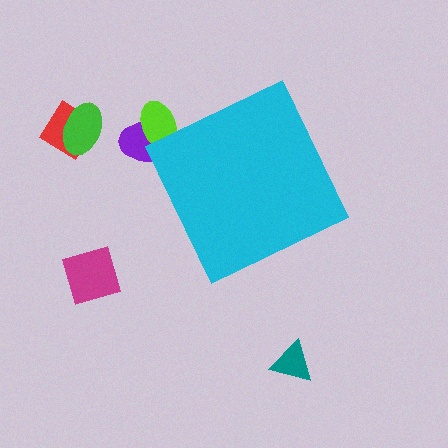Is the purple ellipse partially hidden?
Yes, the purple ellipse is partially hidden behind the cyan diamond.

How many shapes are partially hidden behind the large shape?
2 shapes are partially hidden.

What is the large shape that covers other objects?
A cyan diamond.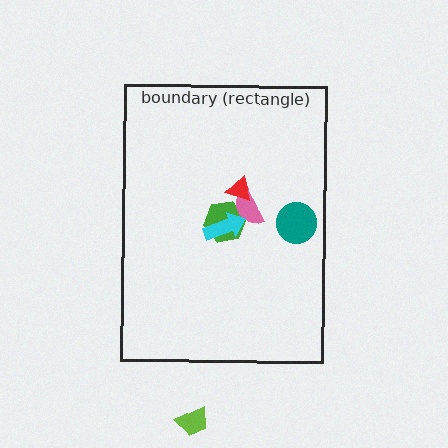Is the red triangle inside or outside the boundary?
Inside.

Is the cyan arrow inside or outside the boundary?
Inside.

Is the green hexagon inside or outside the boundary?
Inside.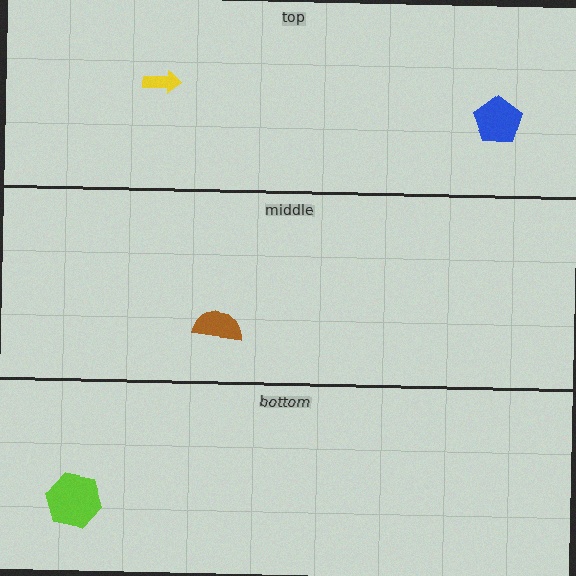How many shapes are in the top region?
2.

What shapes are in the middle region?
The brown semicircle.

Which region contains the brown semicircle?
The middle region.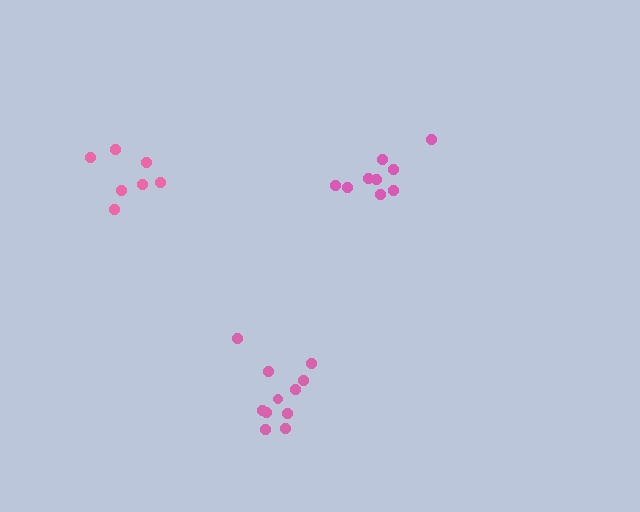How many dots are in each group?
Group 1: 9 dots, Group 2: 7 dots, Group 3: 11 dots (27 total).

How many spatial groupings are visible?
There are 3 spatial groupings.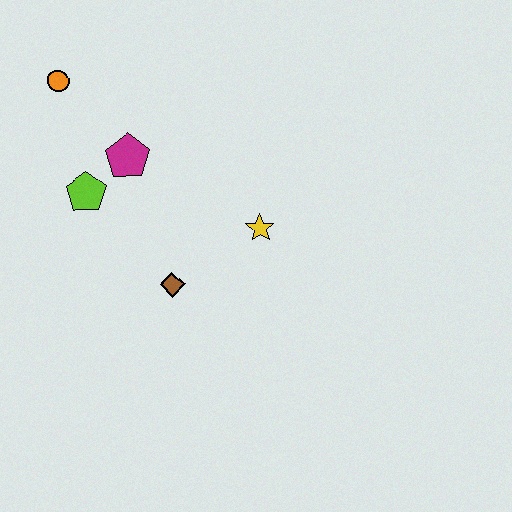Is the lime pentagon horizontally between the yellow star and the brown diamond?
No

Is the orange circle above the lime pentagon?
Yes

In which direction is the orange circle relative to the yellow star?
The orange circle is to the left of the yellow star.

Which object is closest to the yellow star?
The brown diamond is closest to the yellow star.